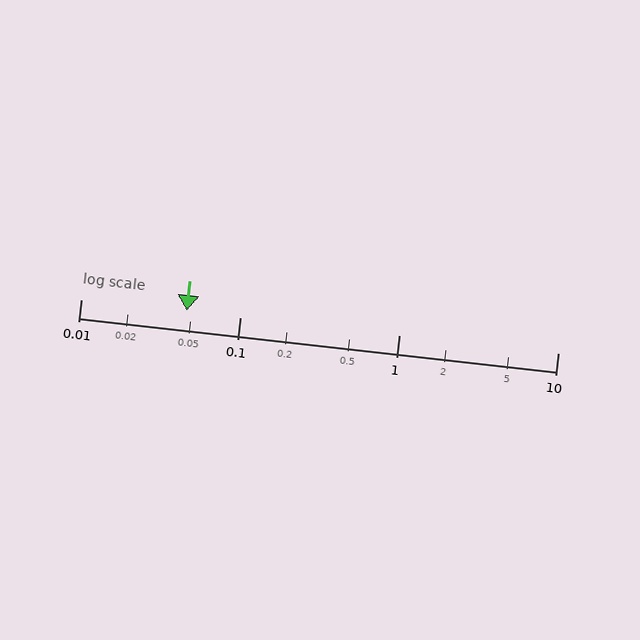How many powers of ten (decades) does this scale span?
The scale spans 3 decades, from 0.01 to 10.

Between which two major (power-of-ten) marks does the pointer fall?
The pointer is between 0.01 and 0.1.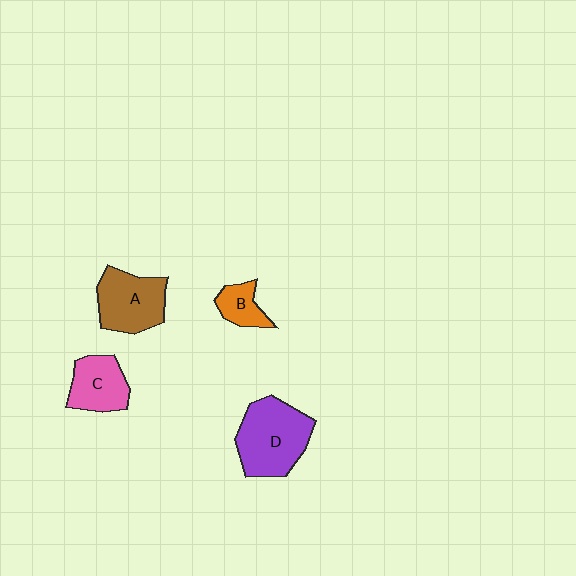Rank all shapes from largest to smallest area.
From largest to smallest: D (purple), A (brown), C (pink), B (orange).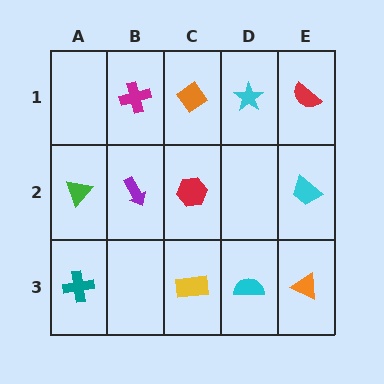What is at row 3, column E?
An orange triangle.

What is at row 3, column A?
A teal cross.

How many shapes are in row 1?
4 shapes.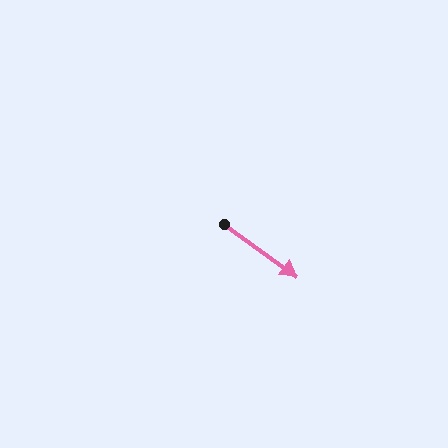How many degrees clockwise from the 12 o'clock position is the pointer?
Approximately 126 degrees.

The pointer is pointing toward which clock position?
Roughly 4 o'clock.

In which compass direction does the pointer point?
Southeast.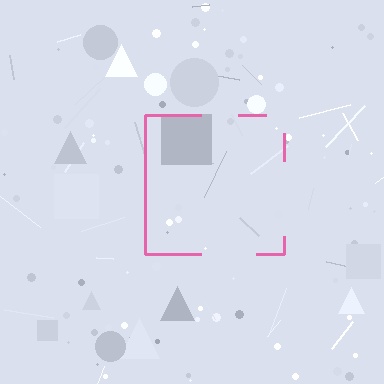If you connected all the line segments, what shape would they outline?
They would outline a square.